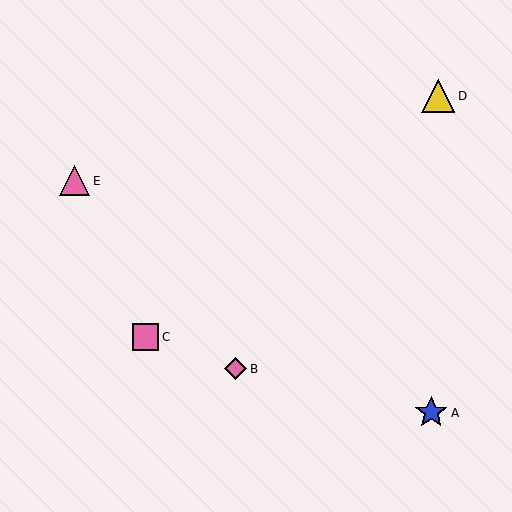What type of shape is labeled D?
Shape D is a yellow triangle.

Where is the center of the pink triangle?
The center of the pink triangle is at (75, 181).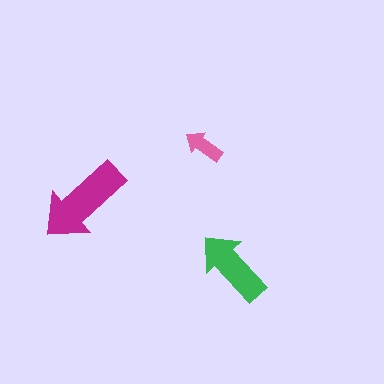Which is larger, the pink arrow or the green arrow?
The green one.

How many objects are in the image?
There are 3 objects in the image.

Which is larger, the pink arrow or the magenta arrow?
The magenta one.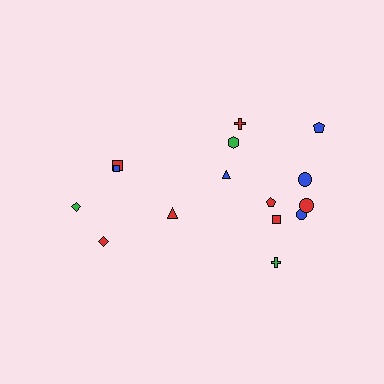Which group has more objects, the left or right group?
The right group.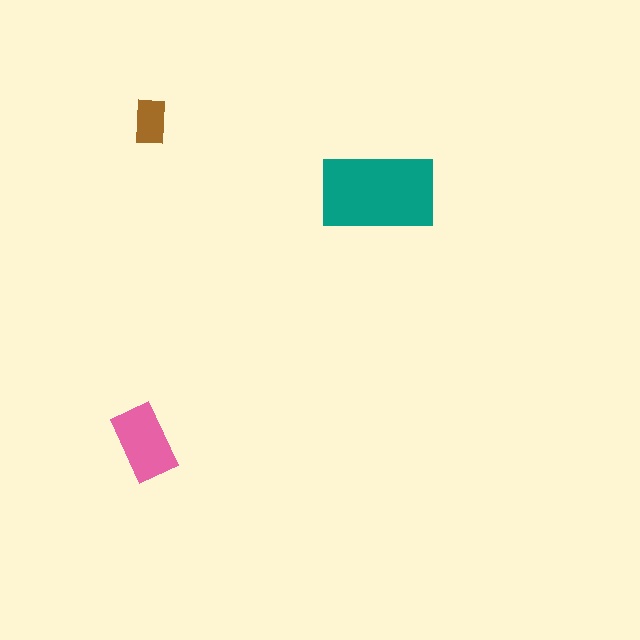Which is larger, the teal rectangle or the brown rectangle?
The teal one.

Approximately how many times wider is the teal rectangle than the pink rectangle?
About 1.5 times wider.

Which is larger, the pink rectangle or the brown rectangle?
The pink one.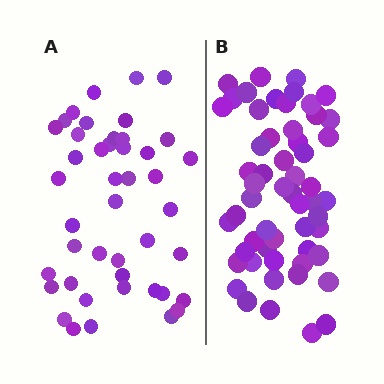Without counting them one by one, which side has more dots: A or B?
Region B (the right region) has more dots.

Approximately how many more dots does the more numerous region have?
Region B has roughly 12 or so more dots than region A.